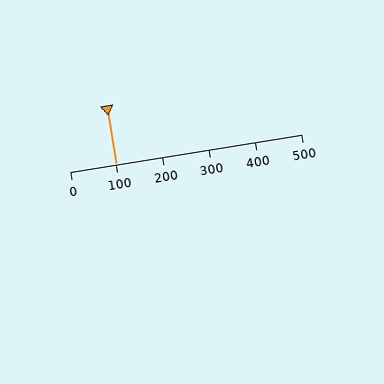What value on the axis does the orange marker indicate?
The marker indicates approximately 100.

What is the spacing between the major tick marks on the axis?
The major ticks are spaced 100 apart.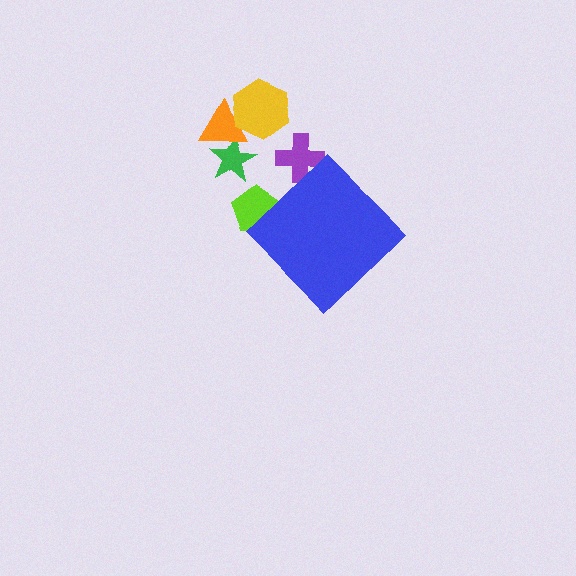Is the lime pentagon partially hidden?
Yes, the lime pentagon is partially hidden behind the blue diamond.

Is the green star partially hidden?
No, the green star is fully visible.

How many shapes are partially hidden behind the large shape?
2 shapes are partially hidden.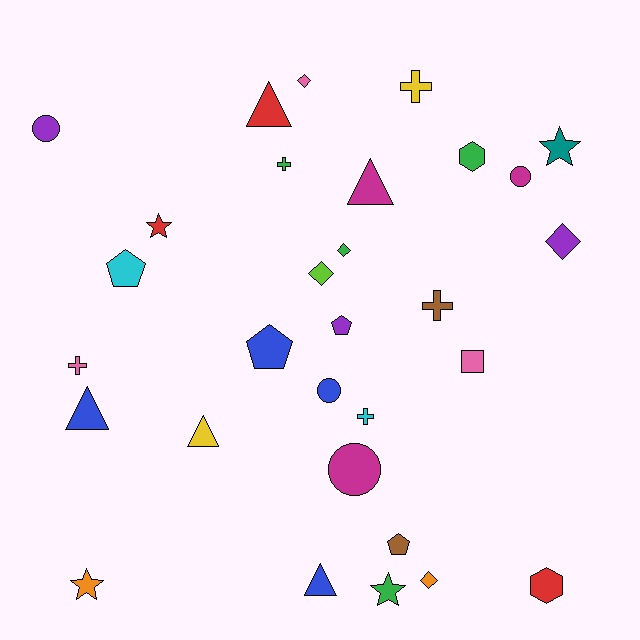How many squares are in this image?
There is 1 square.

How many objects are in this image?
There are 30 objects.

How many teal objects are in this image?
There is 1 teal object.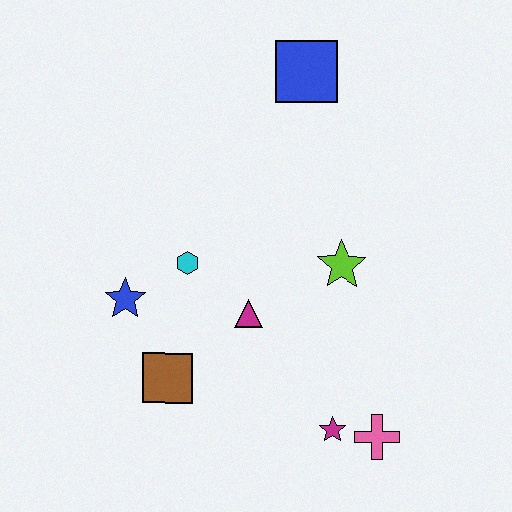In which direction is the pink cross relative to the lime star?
The pink cross is below the lime star.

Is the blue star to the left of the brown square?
Yes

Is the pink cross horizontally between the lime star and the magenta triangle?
No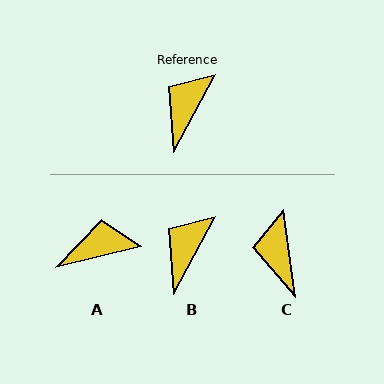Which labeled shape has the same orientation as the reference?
B.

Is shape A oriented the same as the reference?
No, it is off by about 49 degrees.